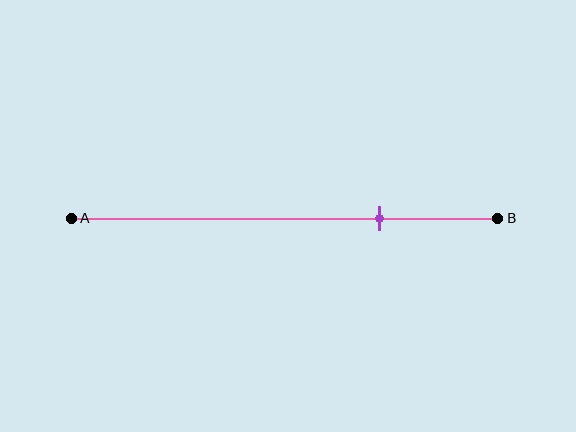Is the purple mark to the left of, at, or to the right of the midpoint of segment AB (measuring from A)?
The purple mark is to the right of the midpoint of segment AB.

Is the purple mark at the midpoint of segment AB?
No, the mark is at about 70% from A, not at the 50% midpoint.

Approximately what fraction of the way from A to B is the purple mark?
The purple mark is approximately 70% of the way from A to B.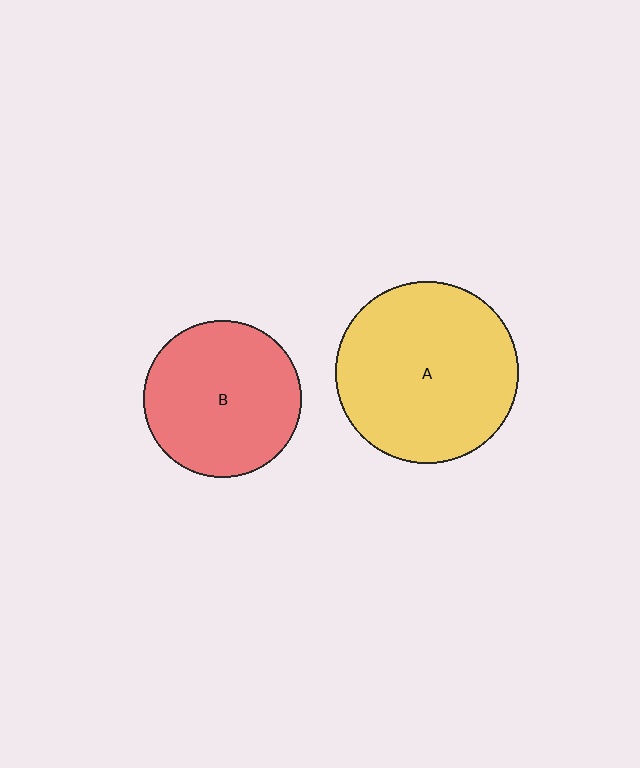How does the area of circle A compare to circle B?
Approximately 1.3 times.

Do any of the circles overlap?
No, none of the circles overlap.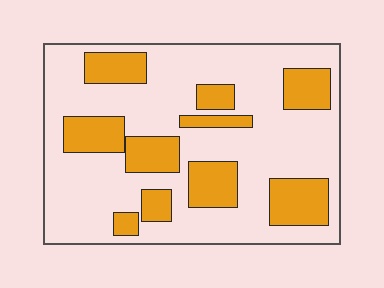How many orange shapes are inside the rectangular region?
10.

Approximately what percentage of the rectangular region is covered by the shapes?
Approximately 30%.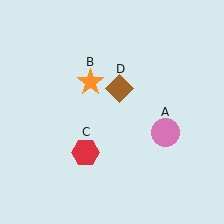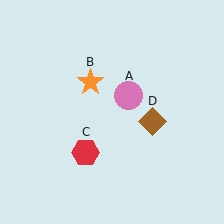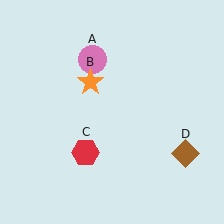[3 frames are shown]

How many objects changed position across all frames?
2 objects changed position: pink circle (object A), brown diamond (object D).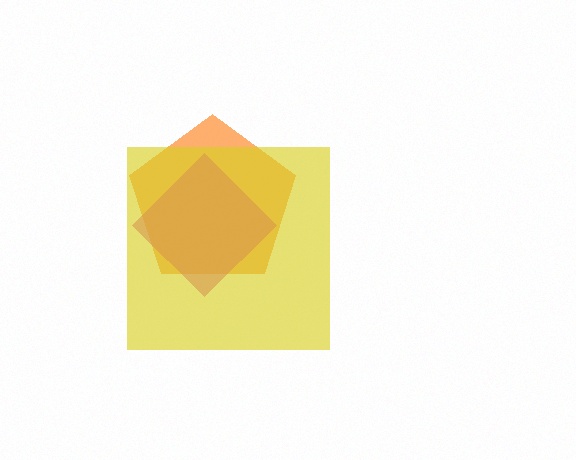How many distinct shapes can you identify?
There are 3 distinct shapes: an orange pentagon, a magenta diamond, a yellow square.